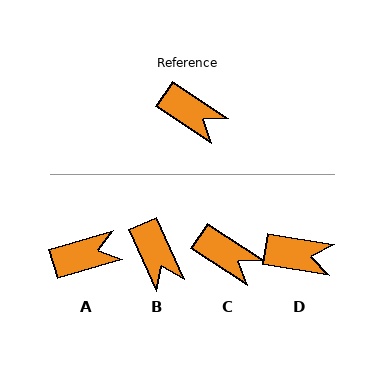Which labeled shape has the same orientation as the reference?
C.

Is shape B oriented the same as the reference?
No, it is off by about 33 degrees.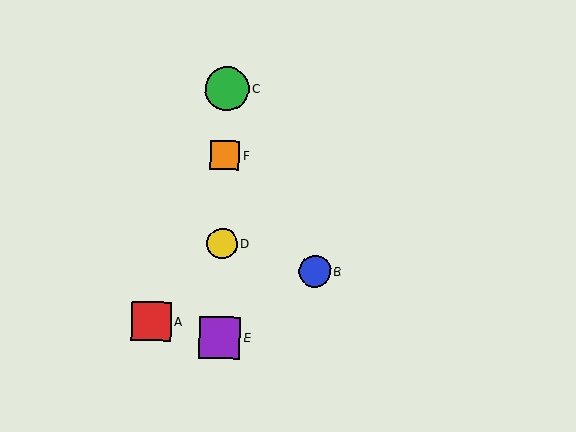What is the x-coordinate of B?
Object B is at x≈315.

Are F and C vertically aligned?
Yes, both are at x≈225.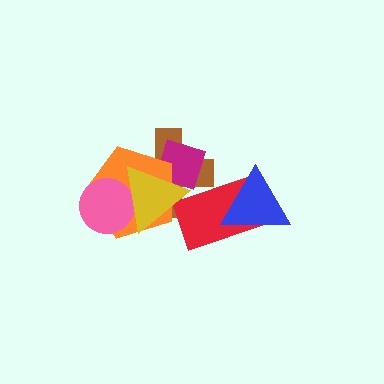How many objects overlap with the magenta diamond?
4 objects overlap with the magenta diamond.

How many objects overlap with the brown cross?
4 objects overlap with the brown cross.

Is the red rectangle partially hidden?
Yes, it is partially covered by another shape.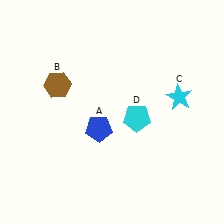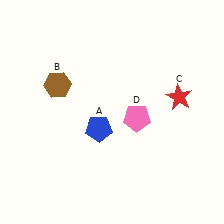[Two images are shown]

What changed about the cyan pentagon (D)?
In Image 1, D is cyan. In Image 2, it changed to pink.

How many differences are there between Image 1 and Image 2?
There are 2 differences between the two images.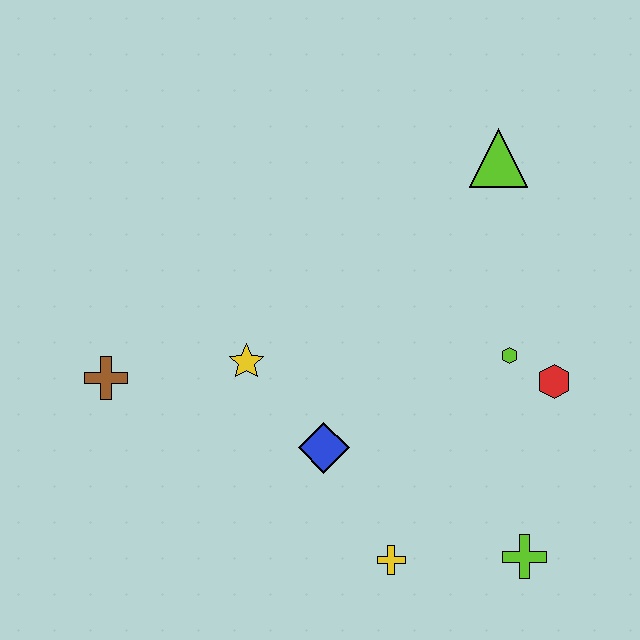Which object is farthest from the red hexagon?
The brown cross is farthest from the red hexagon.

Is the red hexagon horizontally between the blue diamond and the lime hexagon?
No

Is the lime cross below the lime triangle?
Yes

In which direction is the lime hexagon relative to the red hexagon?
The lime hexagon is to the left of the red hexagon.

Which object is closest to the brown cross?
The yellow star is closest to the brown cross.